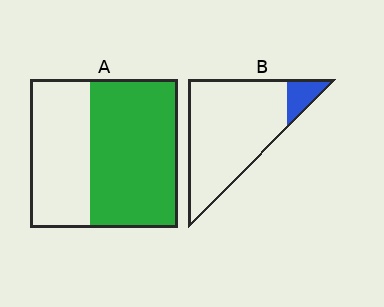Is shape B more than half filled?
No.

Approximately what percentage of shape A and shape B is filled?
A is approximately 60% and B is approximately 10%.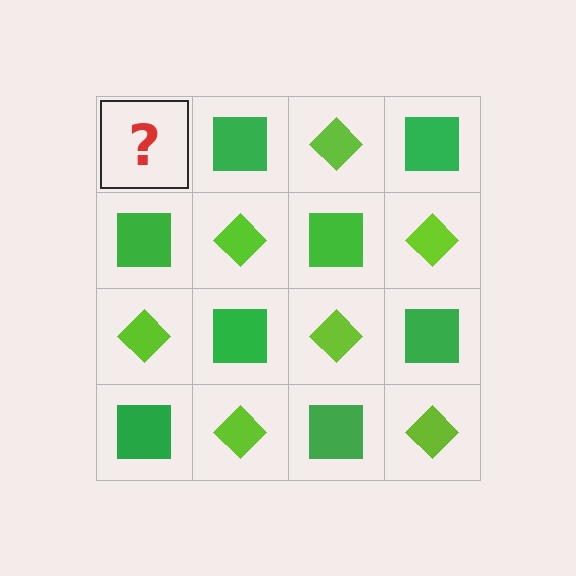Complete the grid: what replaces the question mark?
The question mark should be replaced with a lime diamond.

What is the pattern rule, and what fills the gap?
The rule is that it alternates lime diamond and green square in a checkerboard pattern. The gap should be filled with a lime diamond.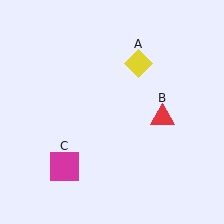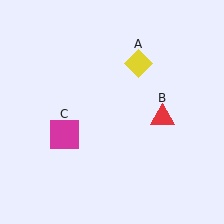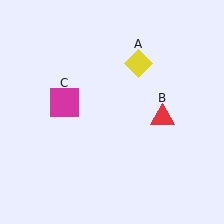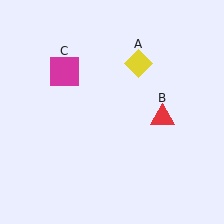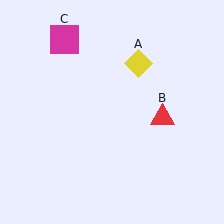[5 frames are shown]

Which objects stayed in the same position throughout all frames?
Yellow diamond (object A) and red triangle (object B) remained stationary.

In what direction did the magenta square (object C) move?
The magenta square (object C) moved up.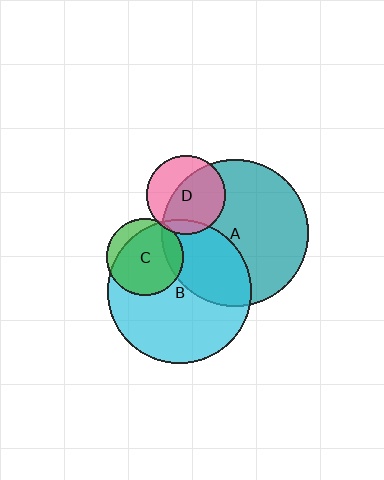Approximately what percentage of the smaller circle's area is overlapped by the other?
Approximately 10%.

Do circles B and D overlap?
Yes.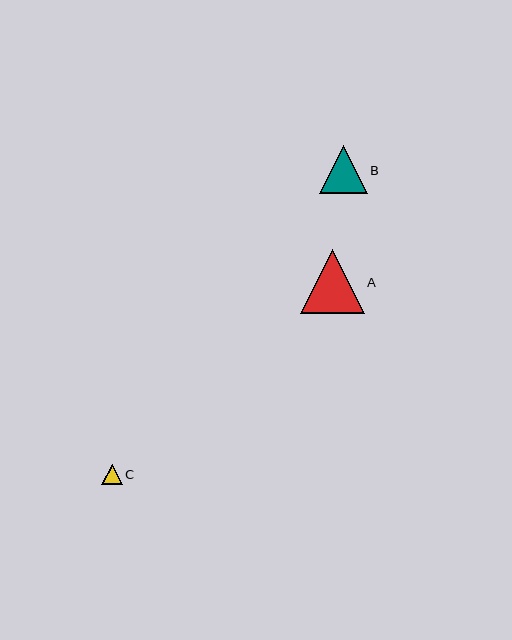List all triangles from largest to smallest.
From largest to smallest: A, B, C.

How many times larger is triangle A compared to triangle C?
Triangle A is approximately 3.1 times the size of triangle C.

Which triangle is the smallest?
Triangle C is the smallest with a size of approximately 20 pixels.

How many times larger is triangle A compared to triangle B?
Triangle A is approximately 1.3 times the size of triangle B.